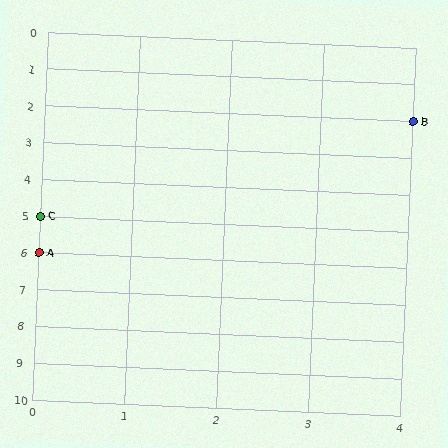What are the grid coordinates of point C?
Point C is at grid coordinates (0, 5).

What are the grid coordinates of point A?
Point A is at grid coordinates (0, 6).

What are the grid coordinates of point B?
Point B is at grid coordinates (4, 2).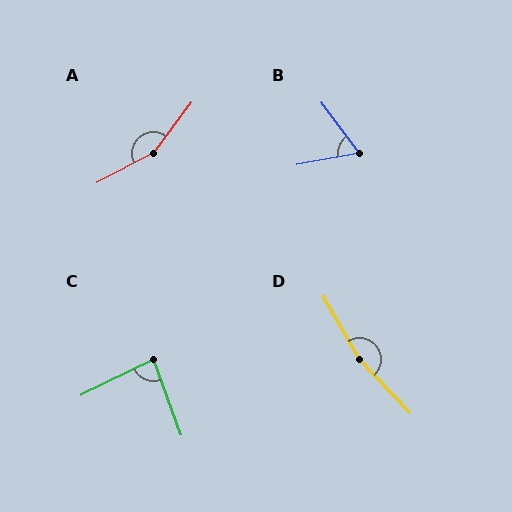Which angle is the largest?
D, at approximately 167 degrees.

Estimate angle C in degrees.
Approximately 84 degrees.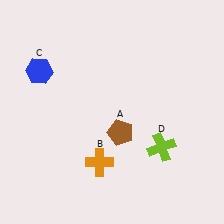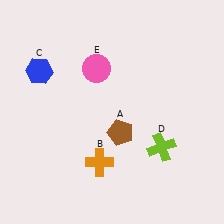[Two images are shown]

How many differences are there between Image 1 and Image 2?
There is 1 difference between the two images.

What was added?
A pink circle (E) was added in Image 2.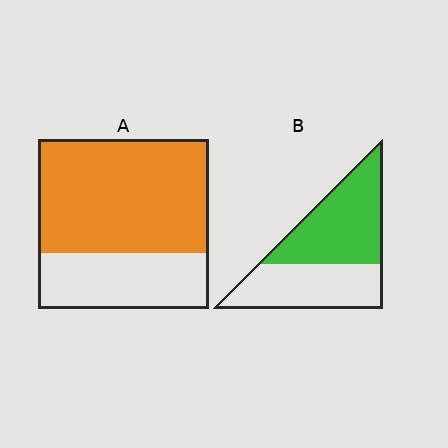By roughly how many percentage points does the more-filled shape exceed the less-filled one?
By roughly 15 percentage points (A over B).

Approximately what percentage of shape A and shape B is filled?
A is approximately 65% and B is approximately 55%.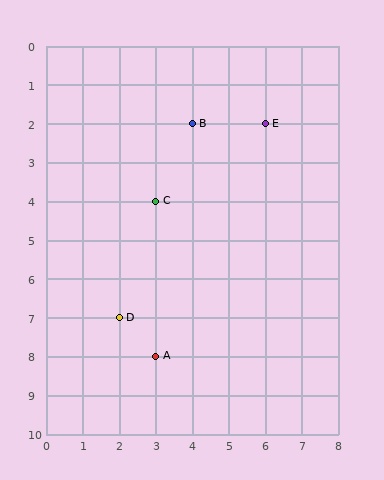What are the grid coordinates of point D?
Point D is at grid coordinates (2, 7).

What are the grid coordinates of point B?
Point B is at grid coordinates (4, 2).